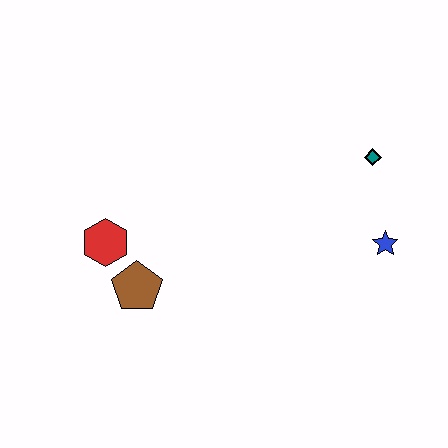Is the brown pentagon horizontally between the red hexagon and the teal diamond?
Yes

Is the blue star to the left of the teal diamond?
No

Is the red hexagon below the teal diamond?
Yes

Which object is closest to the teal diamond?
The blue star is closest to the teal diamond.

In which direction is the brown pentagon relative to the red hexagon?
The brown pentagon is below the red hexagon.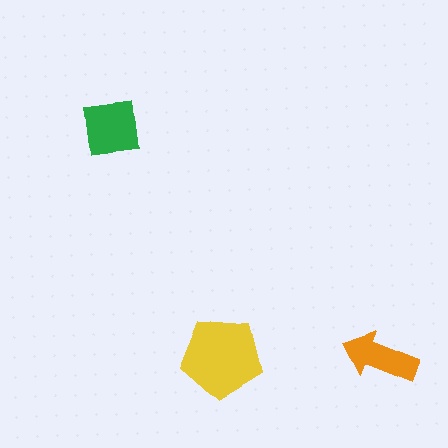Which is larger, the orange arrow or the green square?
The green square.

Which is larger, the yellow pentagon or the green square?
The yellow pentagon.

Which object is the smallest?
The orange arrow.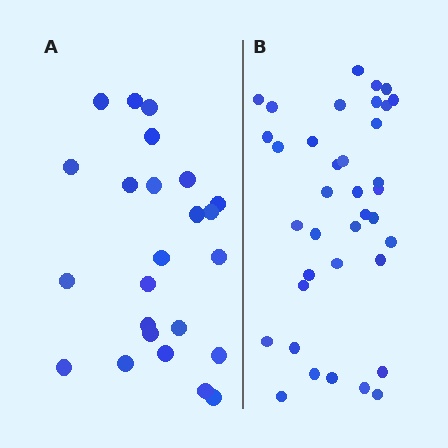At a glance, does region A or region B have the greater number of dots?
Region B (the right region) has more dots.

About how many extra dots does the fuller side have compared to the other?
Region B has approximately 15 more dots than region A.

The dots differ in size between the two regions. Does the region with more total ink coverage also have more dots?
No. Region A has more total ink coverage because its dots are larger, but region B actually contains more individual dots. Total area can be misleading — the number of items is what matters here.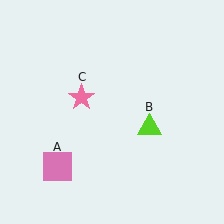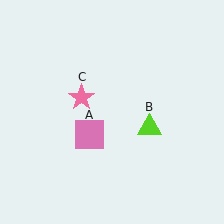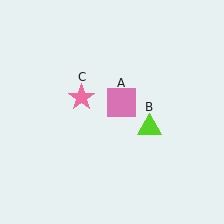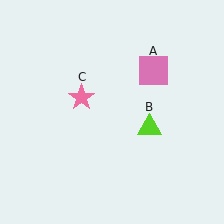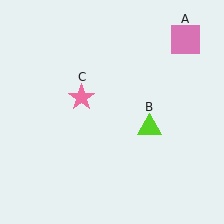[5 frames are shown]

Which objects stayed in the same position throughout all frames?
Lime triangle (object B) and pink star (object C) remained stationary.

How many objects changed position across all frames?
1 object changed position: pink square (object A).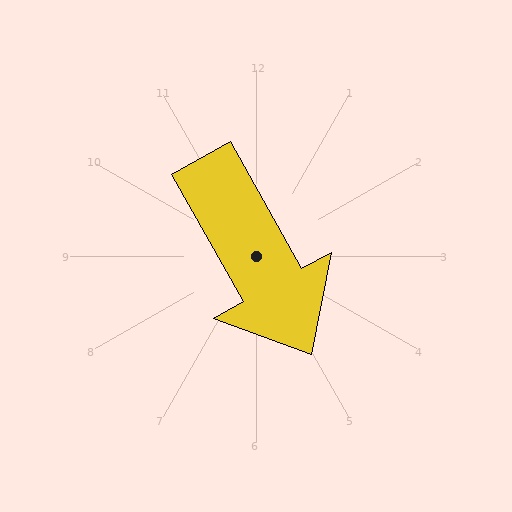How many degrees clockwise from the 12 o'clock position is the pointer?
Approximately 151 degrees.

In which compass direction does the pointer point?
Southeast.